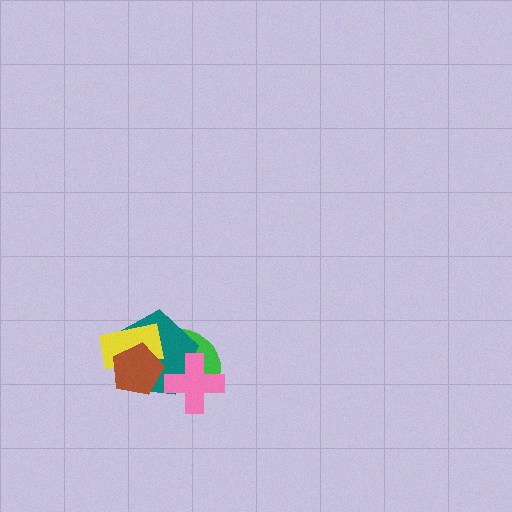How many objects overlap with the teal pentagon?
4 objects overlap with the teal pentagon.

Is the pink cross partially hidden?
No, no other shape covers it.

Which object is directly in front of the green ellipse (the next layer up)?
The teal pentagon is directly in front of the green ellipse.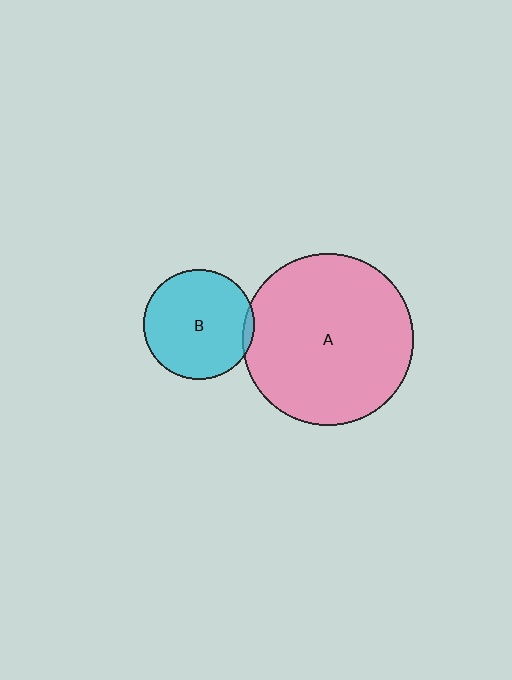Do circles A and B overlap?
Yes.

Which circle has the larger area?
Circle A (pink).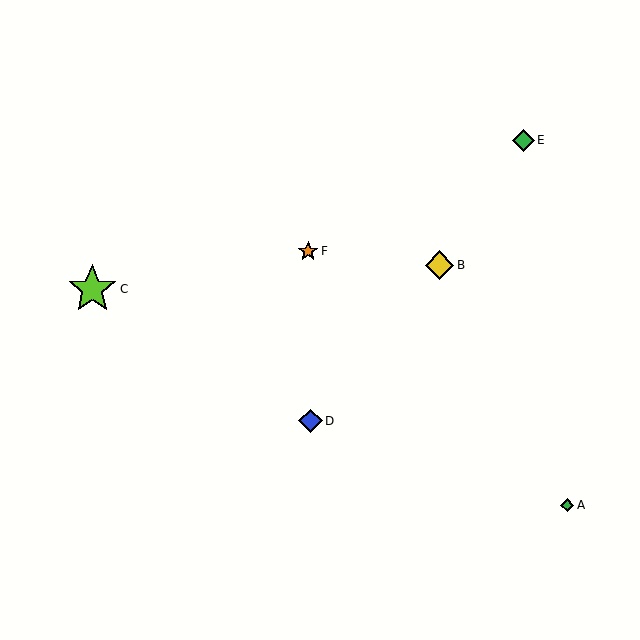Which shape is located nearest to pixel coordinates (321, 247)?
The orange star (labeled F) at (308, 251) is nearest to that location.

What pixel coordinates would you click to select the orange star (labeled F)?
Click at (308, 251) to select the orange star F.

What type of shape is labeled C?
Shape C is a lime star.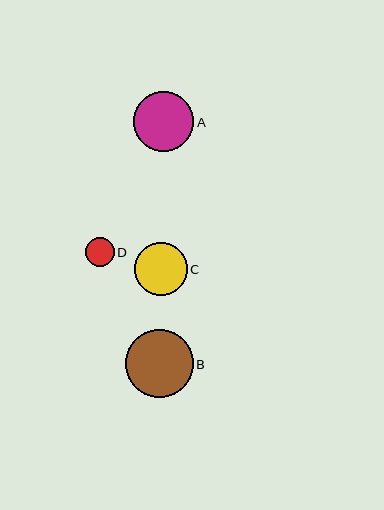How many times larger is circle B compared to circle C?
Circle B is approximately 1.3 times the size of circle C.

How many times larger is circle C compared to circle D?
Circle C is approximately 1.8 times the size of circle D.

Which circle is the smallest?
Circle D is the smallest with a size of approximately 29 pixels.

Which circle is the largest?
Circle B is the largest with a size of approximately 68 pixels.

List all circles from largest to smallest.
From largest to smallest: B, A, C, D.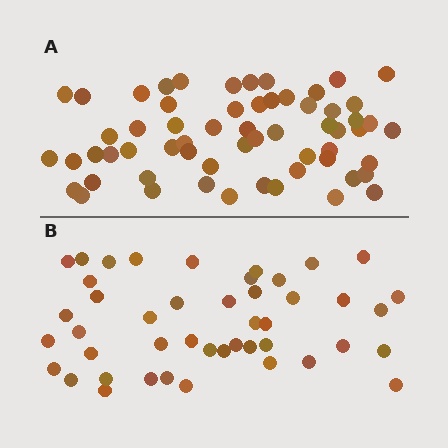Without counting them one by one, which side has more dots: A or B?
Region A (the top region) has more dots.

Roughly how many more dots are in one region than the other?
Region A has approximately 15 more dots than region B.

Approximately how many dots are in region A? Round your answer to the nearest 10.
About 60 dots.